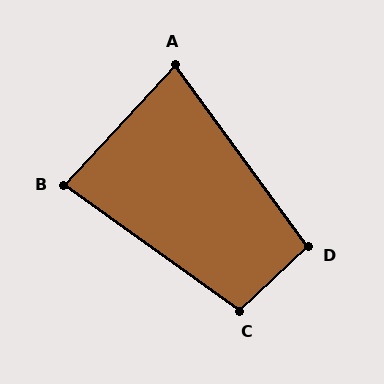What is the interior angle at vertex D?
Approximately 97 degrees (obtuse).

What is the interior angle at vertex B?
Approximately 83 degrees (acute).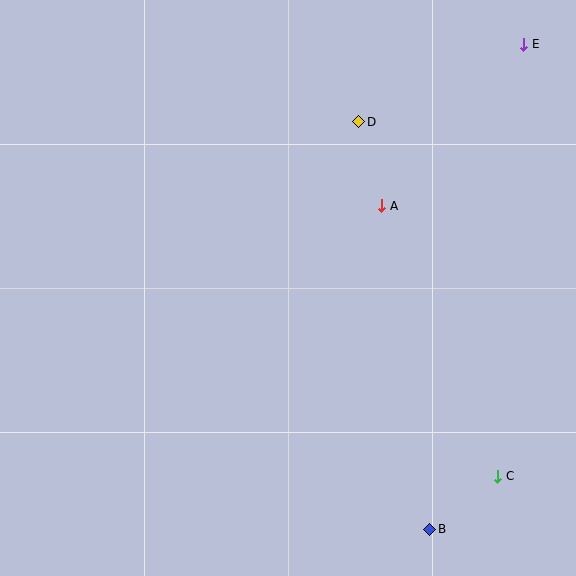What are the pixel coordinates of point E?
Point E is at (524, 44).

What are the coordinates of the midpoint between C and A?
The midpoint between C and A is at (440, 341).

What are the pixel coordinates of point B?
Point B is at (430, 529).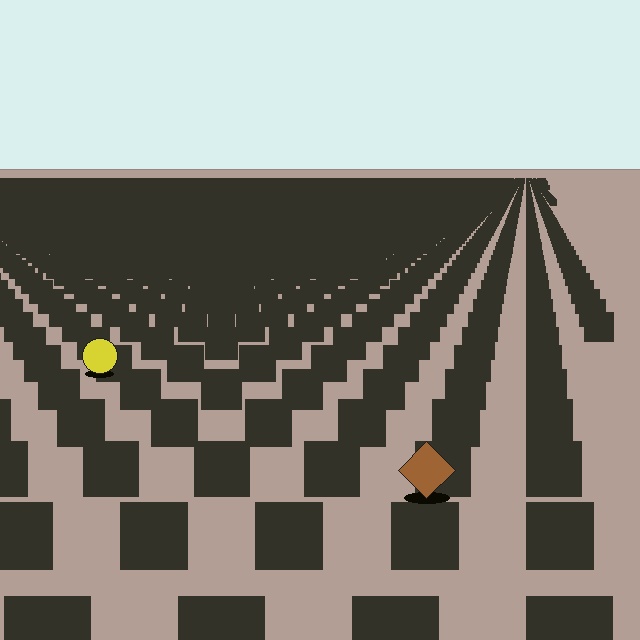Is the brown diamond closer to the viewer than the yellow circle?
Yes. The brown diamond is closer — you can tell from the texture gradient: the ground texture is coarser near it.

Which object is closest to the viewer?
The brown diamond is closest. The texture marks near it are larger and more spread out.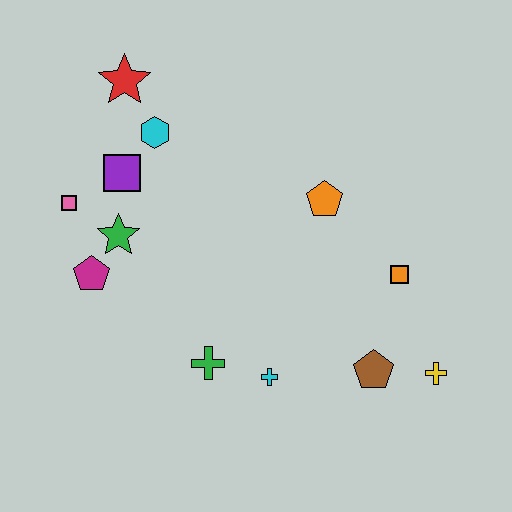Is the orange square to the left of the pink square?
No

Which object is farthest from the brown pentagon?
The red star is farthest from the brown pentagon.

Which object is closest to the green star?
The magenta pentagon is closest to the green star.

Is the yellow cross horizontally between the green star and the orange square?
No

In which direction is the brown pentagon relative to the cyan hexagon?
The brown pentagon is below the cyan hexagon.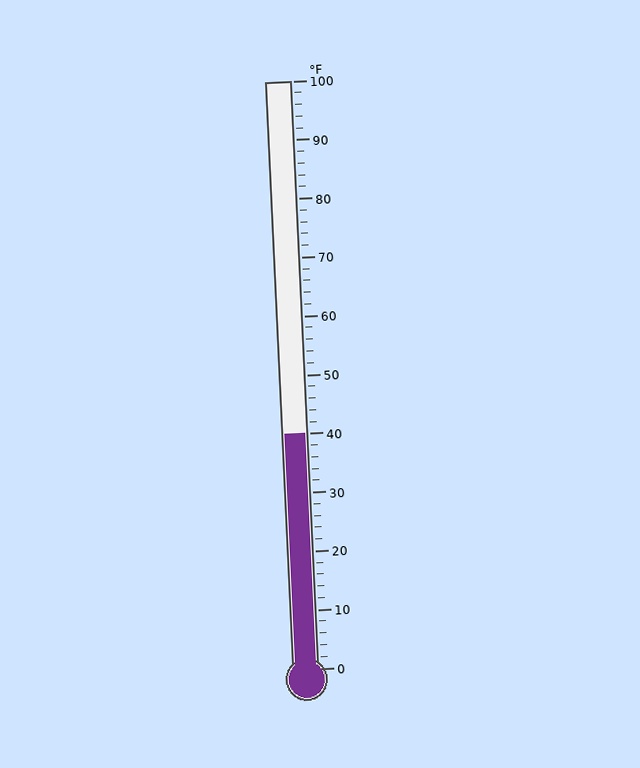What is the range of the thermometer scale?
The thermometer scale ranges from 0°F to 100°F.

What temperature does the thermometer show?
The thermometer shows approximately 40°F.